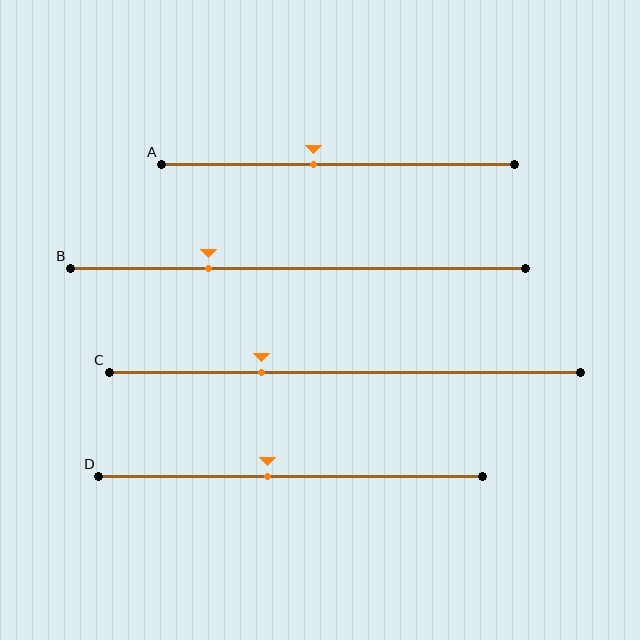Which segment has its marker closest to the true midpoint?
Segment D has its marker closest to the true midpoint.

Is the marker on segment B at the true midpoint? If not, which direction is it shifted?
No, the marker on segment B is shifted to the left by about 20% of the segment length.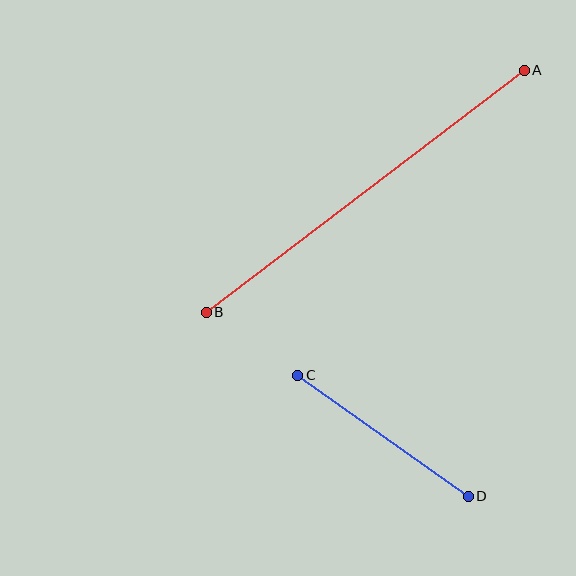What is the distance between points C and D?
The distance is approximately 209 pixels.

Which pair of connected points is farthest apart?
Points A and B are farthest apart.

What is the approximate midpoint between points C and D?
The midpoint is at approximately (383, 436) pixels.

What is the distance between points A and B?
The distance is approximately 400 pixels.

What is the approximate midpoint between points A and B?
The midpoint is at approximately (365, 191) pixels.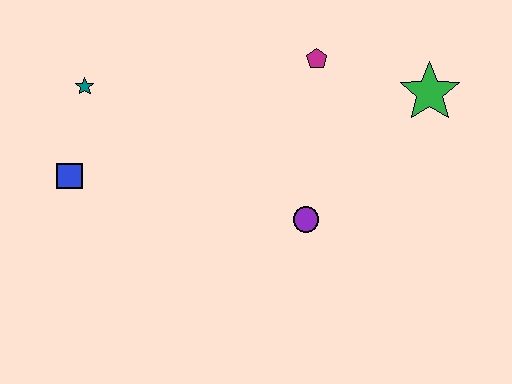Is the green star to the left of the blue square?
No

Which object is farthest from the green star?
The blue square is farthest from the green star.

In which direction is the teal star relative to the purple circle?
The teal star is to the left of the purple circle.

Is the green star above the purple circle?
Yes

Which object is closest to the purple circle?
The magenta pentagon is closest to the purple circle.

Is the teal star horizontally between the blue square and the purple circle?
Yes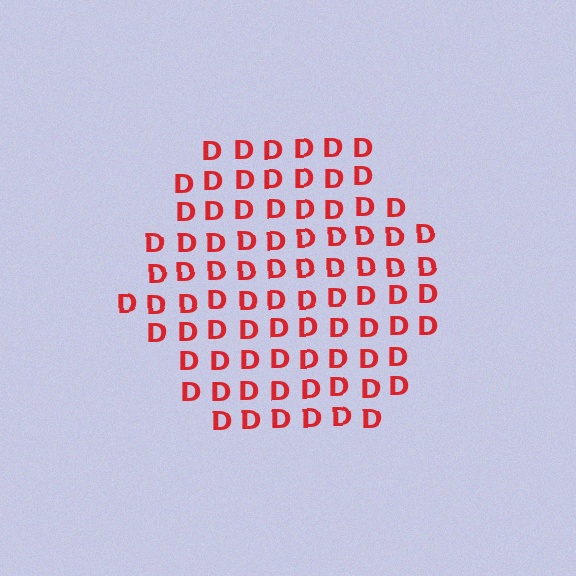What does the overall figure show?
The overall figure shows a hexagon.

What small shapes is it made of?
It is made of small letter D's.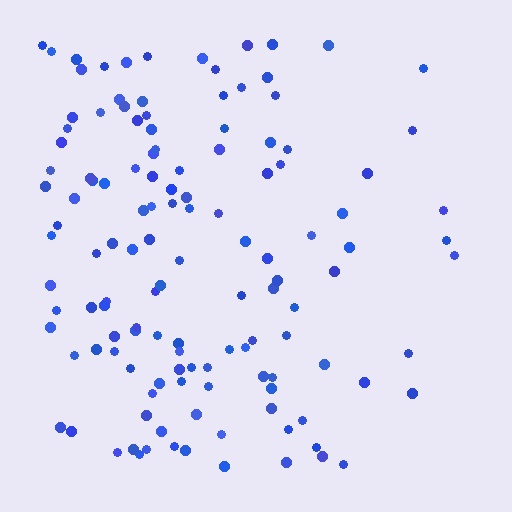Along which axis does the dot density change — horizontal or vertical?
Horizontal.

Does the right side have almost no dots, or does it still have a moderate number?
Still a moderate number, just noticeably fewer than the left.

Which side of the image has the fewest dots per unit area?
The right.